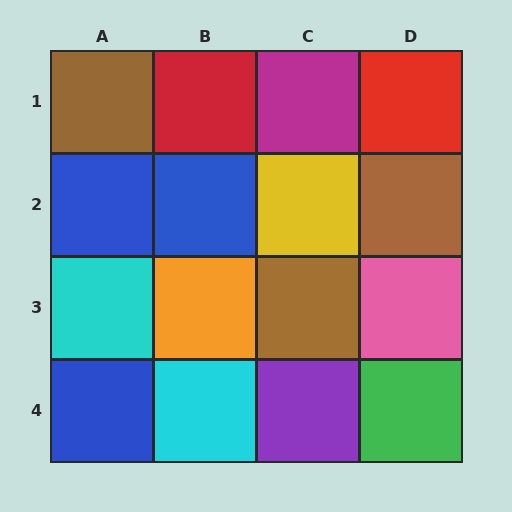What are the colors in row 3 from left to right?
Cyan, orange, brown, pink.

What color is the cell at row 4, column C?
Purple.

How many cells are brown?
3 cells are brown.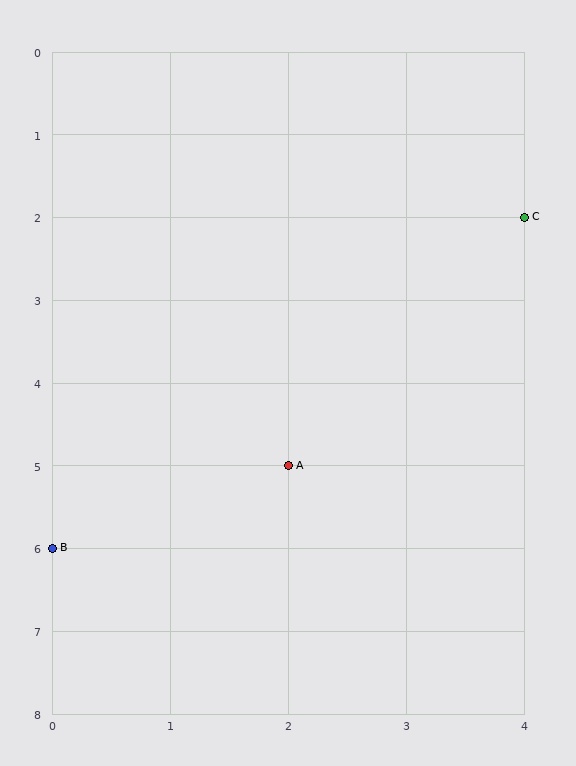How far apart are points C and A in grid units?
Points C and A are 2 columns and 3 rows apart (about 3.6 grid units diagonally).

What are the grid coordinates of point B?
Point B is at grid coordinates (0, 6).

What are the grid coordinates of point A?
Point A is at grid coordinates (2, 5).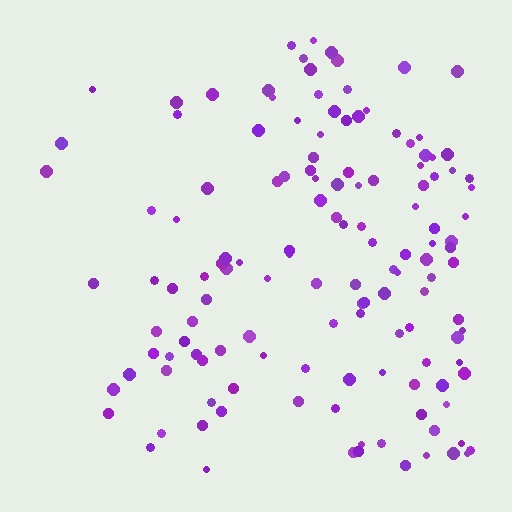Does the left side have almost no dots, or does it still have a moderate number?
Still a moderate number, just noticeably fewer than the right.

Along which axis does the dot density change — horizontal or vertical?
Horizontal.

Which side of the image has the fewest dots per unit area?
The left.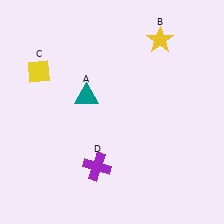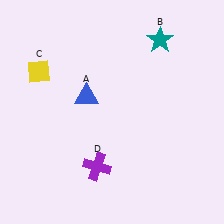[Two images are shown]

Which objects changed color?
A changed from teal to blue. B changed from yellow to teal.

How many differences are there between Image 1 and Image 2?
There are 2 differences between the two images.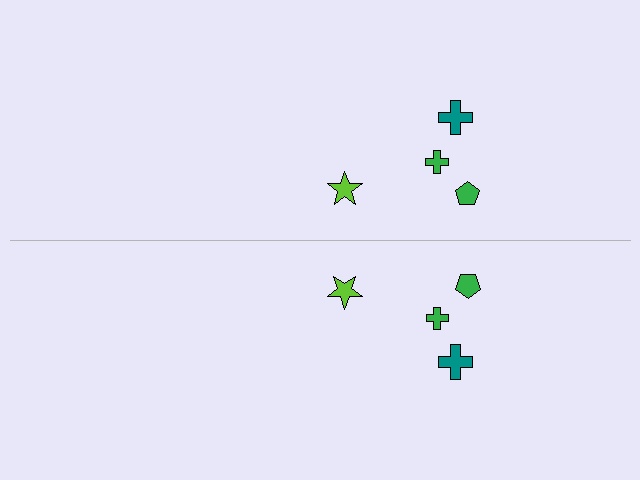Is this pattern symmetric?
Yes, this pattern has bilateral (reflection) symmetry.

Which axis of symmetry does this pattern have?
The pattern has a horizontal axis of symmetry running through the center of the image.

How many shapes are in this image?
There are 8 shapes in this image.